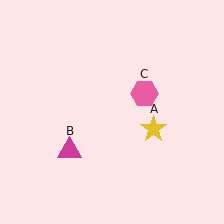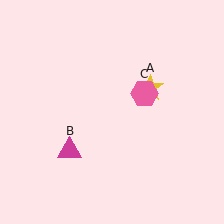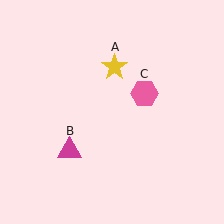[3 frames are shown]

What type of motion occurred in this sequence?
The yellow star (object A) rotated counterclockwise around the center of the scene.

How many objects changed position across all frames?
1 object changed position: yellow star (object A).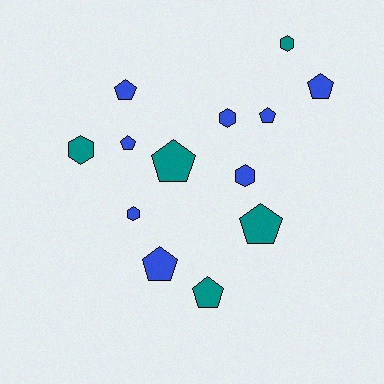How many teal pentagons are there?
There are 3 teal pentagons.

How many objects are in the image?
There are 13 objects.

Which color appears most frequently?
Blue, with 8 objects.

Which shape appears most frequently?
Pentagon, with 8 objects.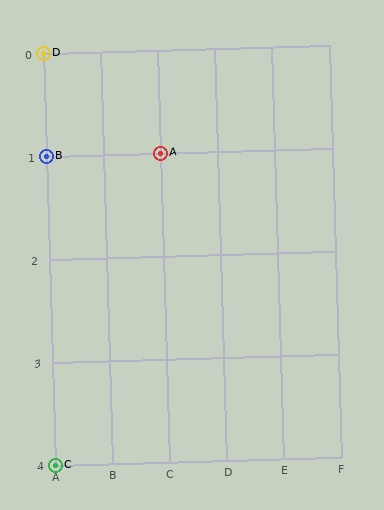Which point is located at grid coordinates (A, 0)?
Point D is at (A, 0).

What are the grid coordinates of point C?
Point C is at grid coordinates (A, 4).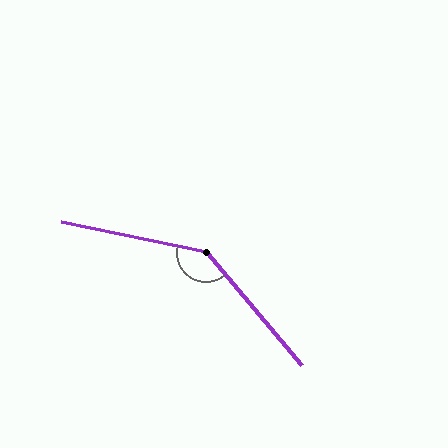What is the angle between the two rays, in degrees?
Approximately 142 degrees.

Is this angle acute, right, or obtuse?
It is obtuse.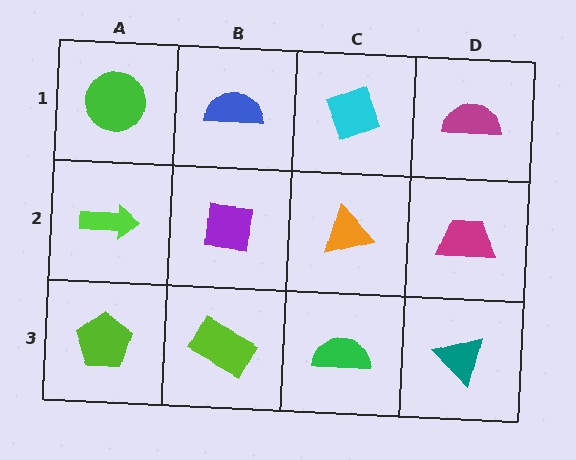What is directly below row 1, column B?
A purple square.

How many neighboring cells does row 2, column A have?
3.